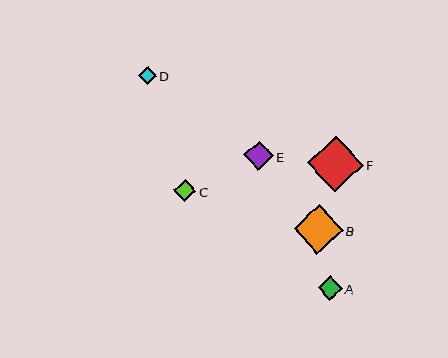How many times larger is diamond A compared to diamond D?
Diamond A is approximately 1.4 times the size of diamond D.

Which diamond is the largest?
Diamond F is the largest with a size of approximately 56 pixels.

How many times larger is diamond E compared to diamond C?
Diamond E is approximately 1.3 times the size of diamond C.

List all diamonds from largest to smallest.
From largest to smallest: F, B, E, A, C, D.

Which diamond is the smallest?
Diamond D is the smallest with a size of approximately 18 pixels.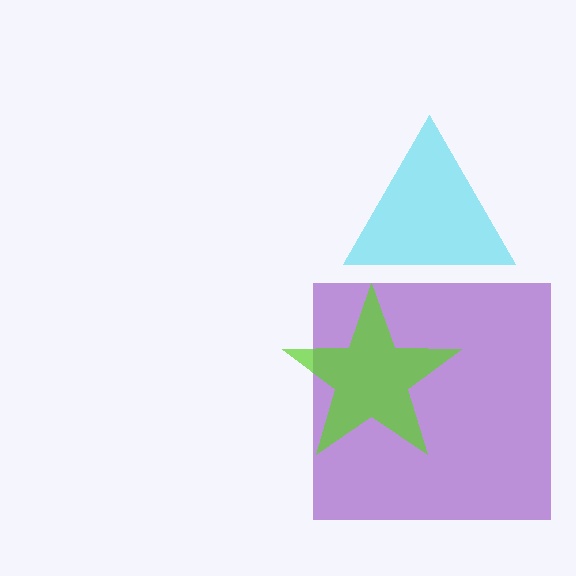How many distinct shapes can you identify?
There are 3 distinct shapes: a purple square, a lime star, a cyan triangle.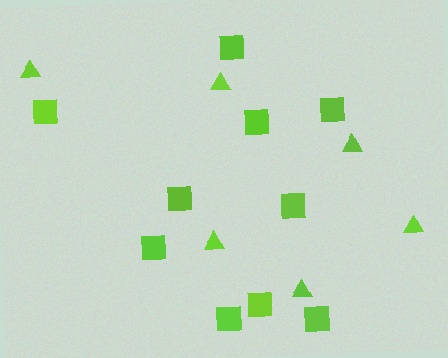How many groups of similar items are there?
There are 2 groups: one group of squares (10) and one group of triangles (6).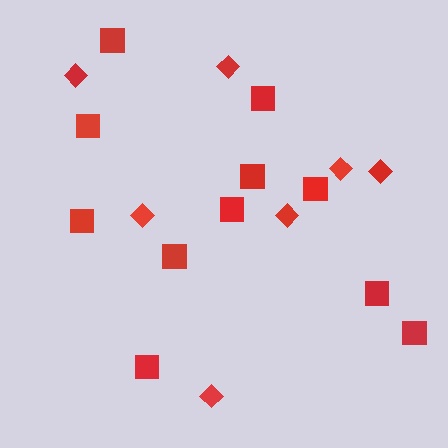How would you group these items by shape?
There are 2 groups: one group of squares (11) and one group of diamonds (7).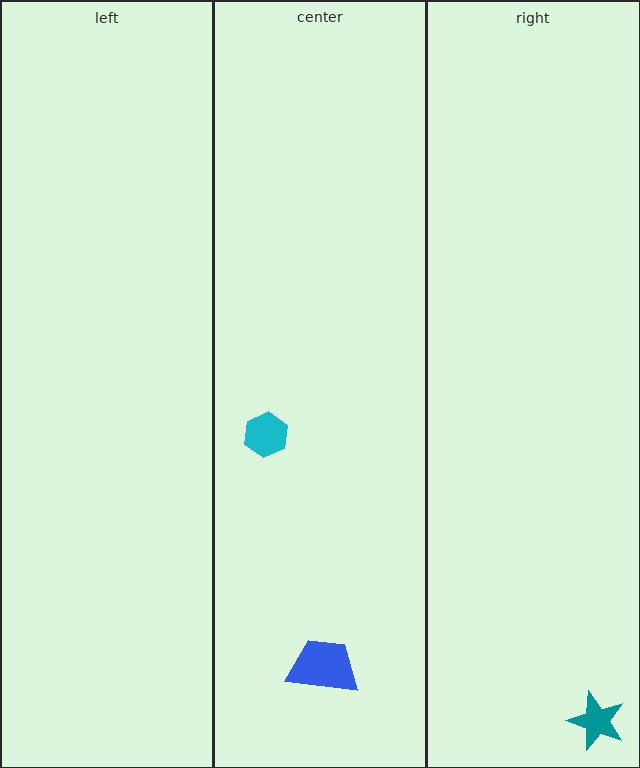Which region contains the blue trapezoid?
The center region.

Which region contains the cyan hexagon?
The center region.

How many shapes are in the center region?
2.